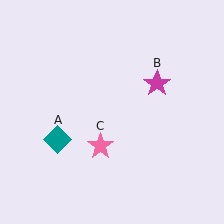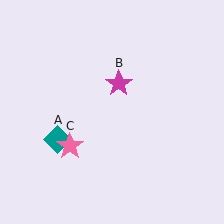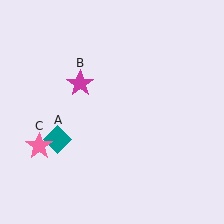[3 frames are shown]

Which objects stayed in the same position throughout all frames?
Teal diamond (object A) remained stationary.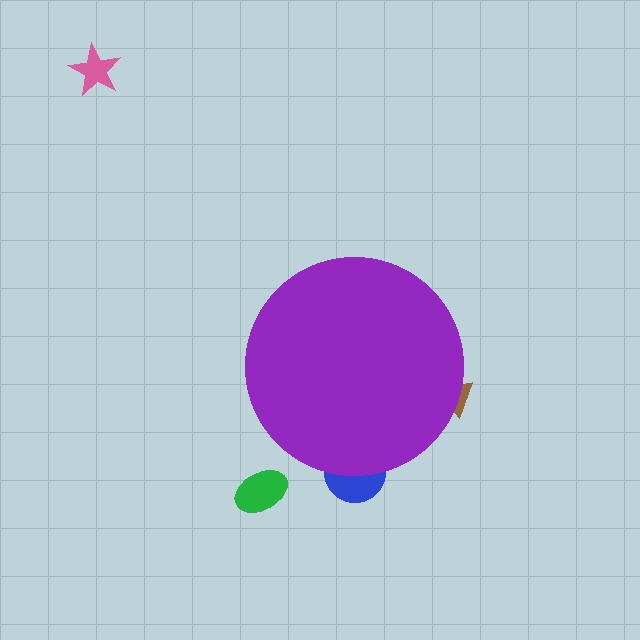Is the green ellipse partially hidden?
No, the green ellipse is fully visible.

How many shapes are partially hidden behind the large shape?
2 shapes are partially hidden.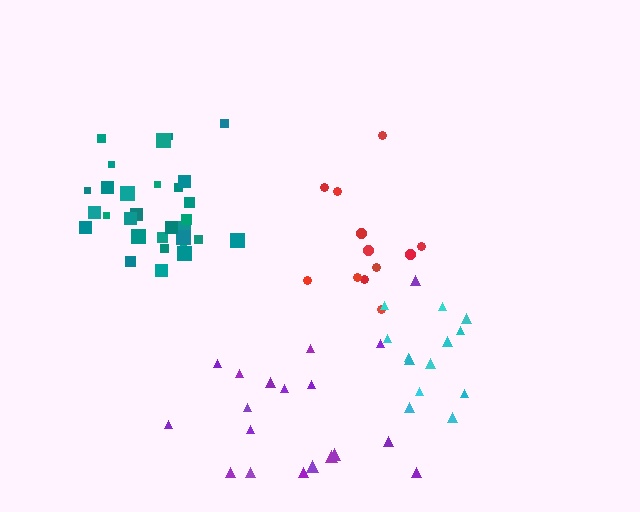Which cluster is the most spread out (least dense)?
Purple.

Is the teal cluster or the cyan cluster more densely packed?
Teal.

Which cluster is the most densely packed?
Teal.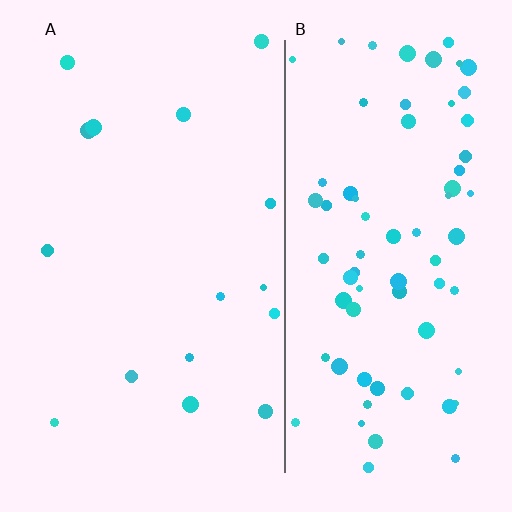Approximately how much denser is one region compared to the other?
Approximately 4.6× — region B over region A.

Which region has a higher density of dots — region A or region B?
B (the right).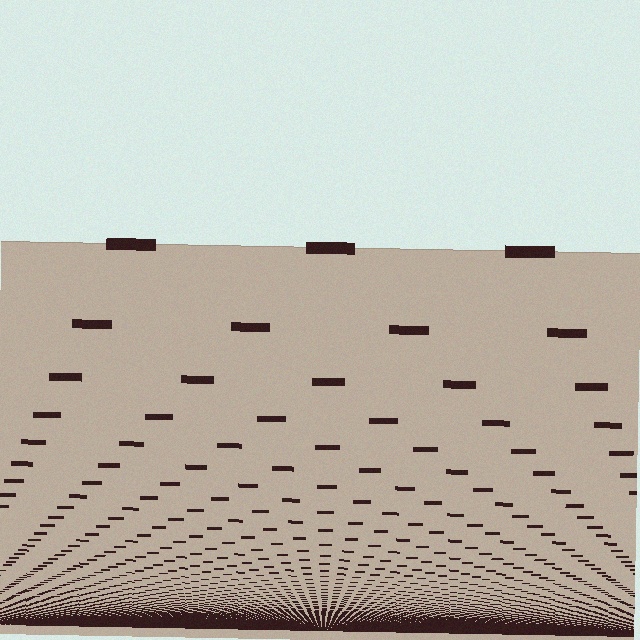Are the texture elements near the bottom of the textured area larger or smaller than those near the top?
Smaller. The gradient is inverted — elements near the bottom are smaller and denser.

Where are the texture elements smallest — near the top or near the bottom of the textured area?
Near the bottom.